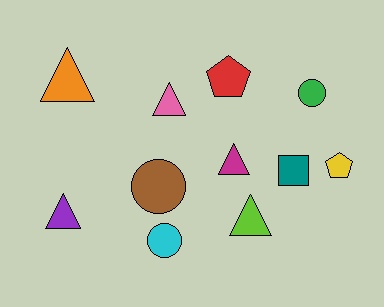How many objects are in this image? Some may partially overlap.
There are 11 objects.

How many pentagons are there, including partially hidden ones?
There are 2 pentagons.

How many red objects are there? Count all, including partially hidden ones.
There is 1 red object.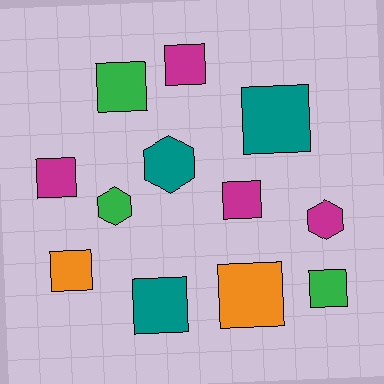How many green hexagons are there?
There is 1 green hexagon.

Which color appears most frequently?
Magenta, with 4 objects.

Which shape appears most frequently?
Square, with 9 objects.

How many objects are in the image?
There are 12 objects.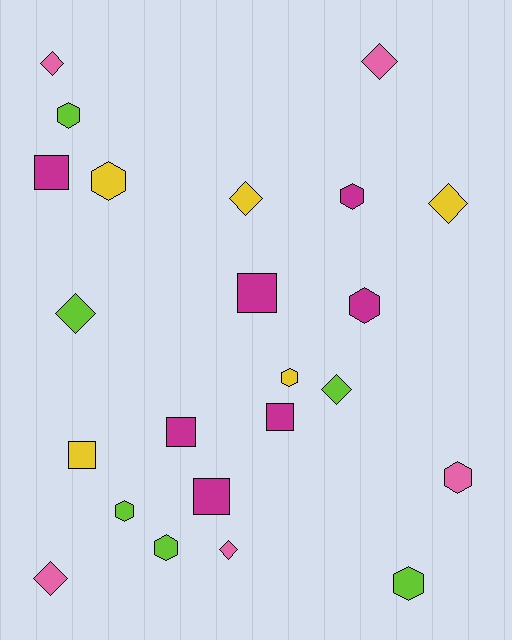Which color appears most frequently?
Magenta, with 7 objects.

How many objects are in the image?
There are 23 objects.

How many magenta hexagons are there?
There are 2 magenta hexagons.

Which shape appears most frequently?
Hexagon, with 9 objects.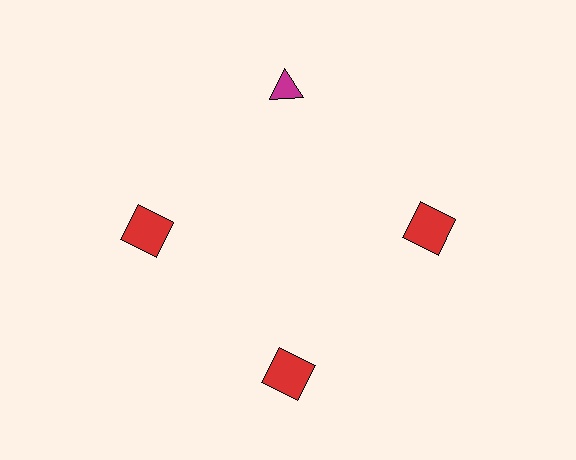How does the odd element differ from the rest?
It differs in both color (magenta instead of red) and shape (triangle instead of square).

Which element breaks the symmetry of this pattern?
The magenta triangle at roughly the 12 o'clock position breaks the symmetry. All other shapes are red squares.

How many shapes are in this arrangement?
There are 4 shapes arranged in a ring pattern.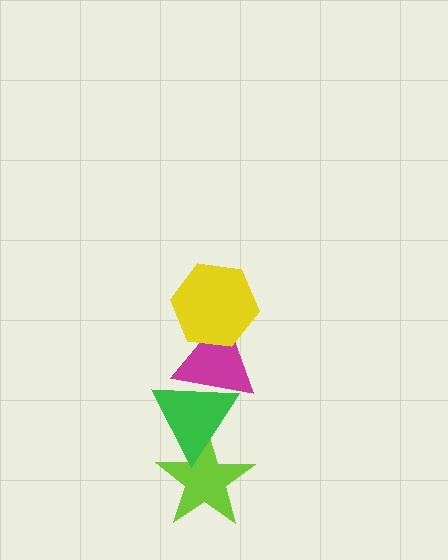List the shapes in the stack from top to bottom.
From top to bottom: the yellow hexagon, the magenta triangle, the green triangle, the lime star.